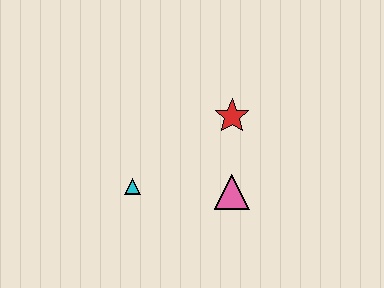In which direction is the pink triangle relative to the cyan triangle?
The pink triangle is to the right of the cyan triangle.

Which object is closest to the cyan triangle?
The pink triangle is closest to the cyan triangle.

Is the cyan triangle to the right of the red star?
No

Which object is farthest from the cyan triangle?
The red star is farthest from the cyan triangle.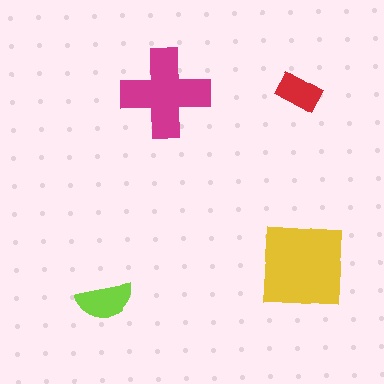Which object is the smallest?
The red rectangle.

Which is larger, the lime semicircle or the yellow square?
The yellow square.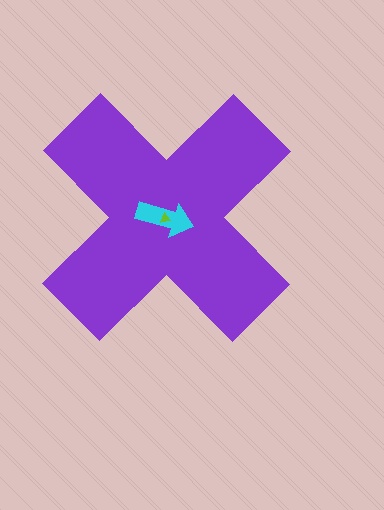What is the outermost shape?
The purple cross.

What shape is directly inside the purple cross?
The cyan arrow.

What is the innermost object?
The lime triangle.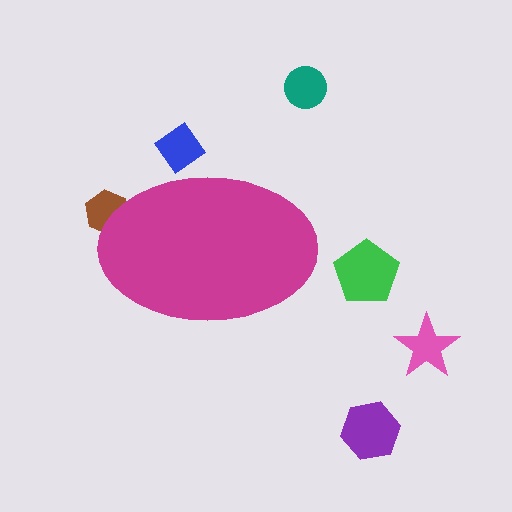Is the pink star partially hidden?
No, the pink star is fully visible.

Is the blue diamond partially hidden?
Yes, the blue diamond is partially hidden behind the magenta ellipse.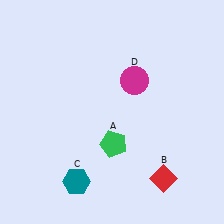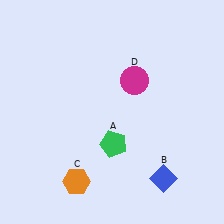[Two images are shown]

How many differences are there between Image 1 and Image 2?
There are 2 differences between the two images.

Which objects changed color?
B changed from red to blue. C changed from teal to orange.